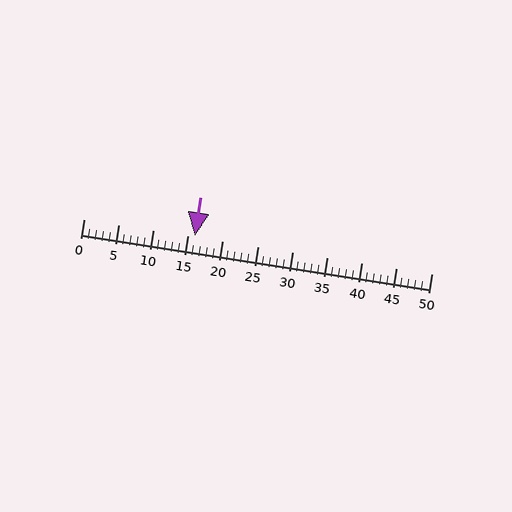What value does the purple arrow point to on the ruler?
The purple arrow points to approximately 16.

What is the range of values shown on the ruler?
The ruler shows values from 0 to 50.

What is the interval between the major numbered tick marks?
The major tick marks are spaced 5 units apart.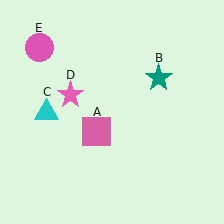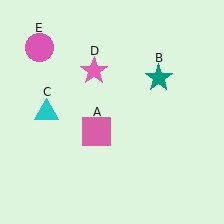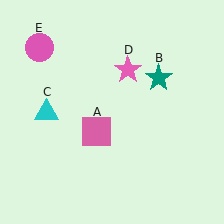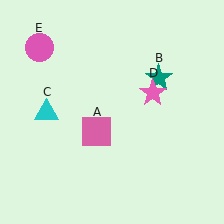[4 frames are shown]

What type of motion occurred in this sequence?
The pink star (object D) rotated clockwise around the center of the scene.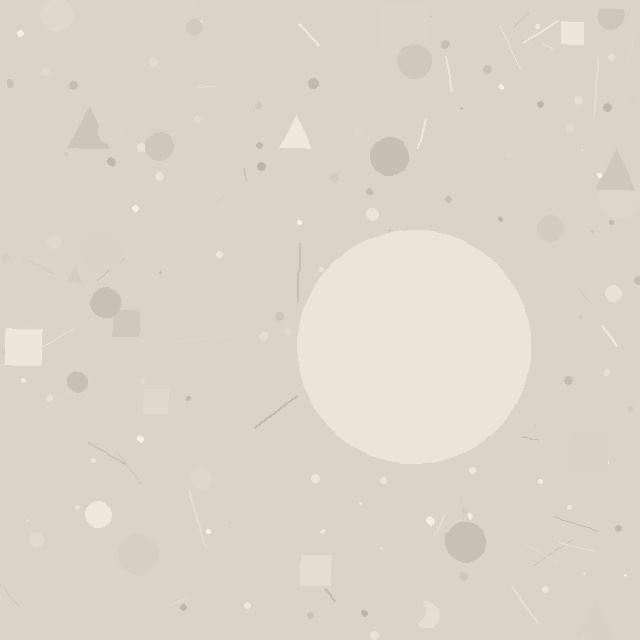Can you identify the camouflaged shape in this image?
The camouflaged shape is a circle.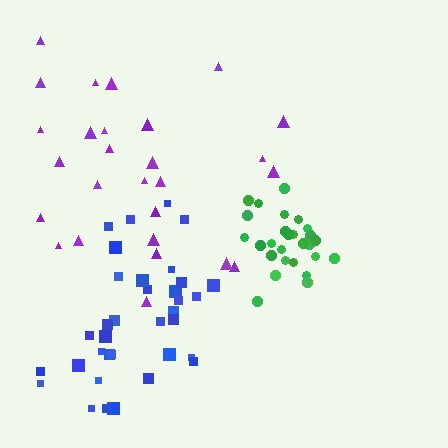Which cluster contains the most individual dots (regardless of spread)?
Blue (35).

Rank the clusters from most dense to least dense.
green, blue, purple.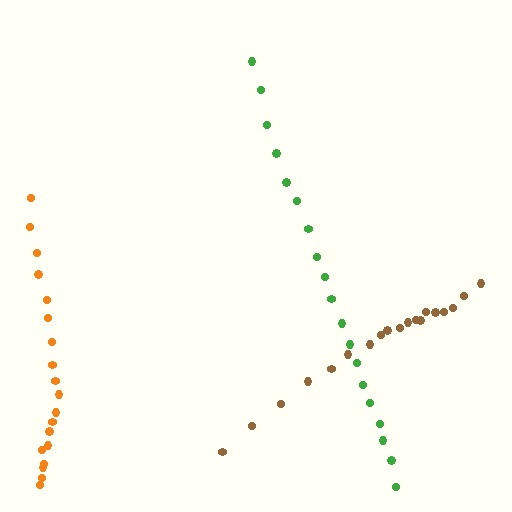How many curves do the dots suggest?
There are 3 distinct paths.